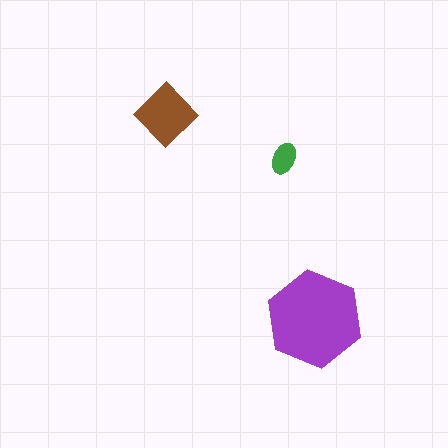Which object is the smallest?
The green ellipse.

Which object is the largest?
The purple hexagon.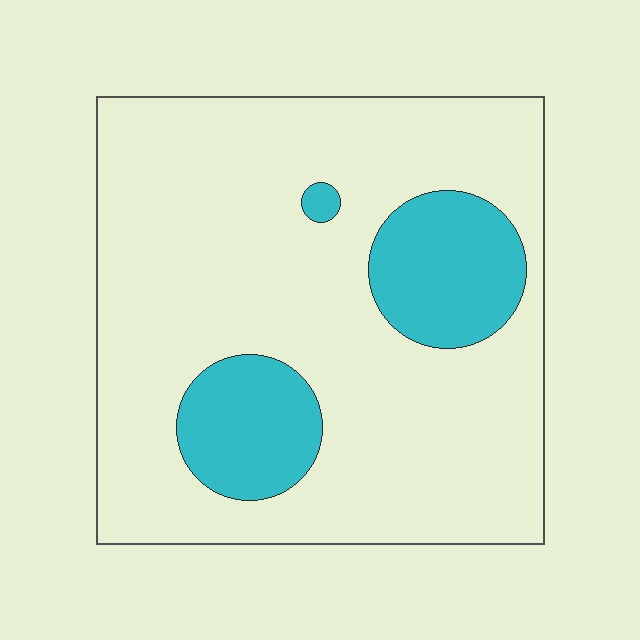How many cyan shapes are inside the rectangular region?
3.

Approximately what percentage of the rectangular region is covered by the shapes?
Approximately 20%.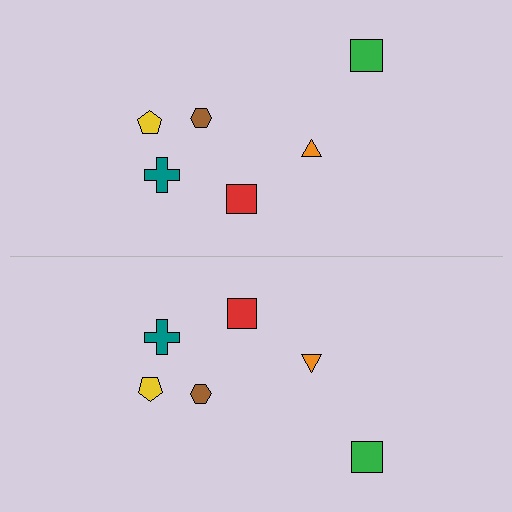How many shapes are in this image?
There are 12 shapes in this image.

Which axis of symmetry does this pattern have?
The pattern has a horizontal axis of symmetry running through the center of the image.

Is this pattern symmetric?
Yes, this pattern has bilateral (reflection) symmetry.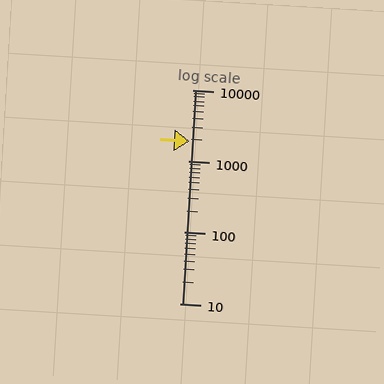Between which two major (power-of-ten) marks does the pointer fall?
The pointer is between 1000 and 10000.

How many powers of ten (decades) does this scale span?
The scale spans 3 decades, from 10 to 10000.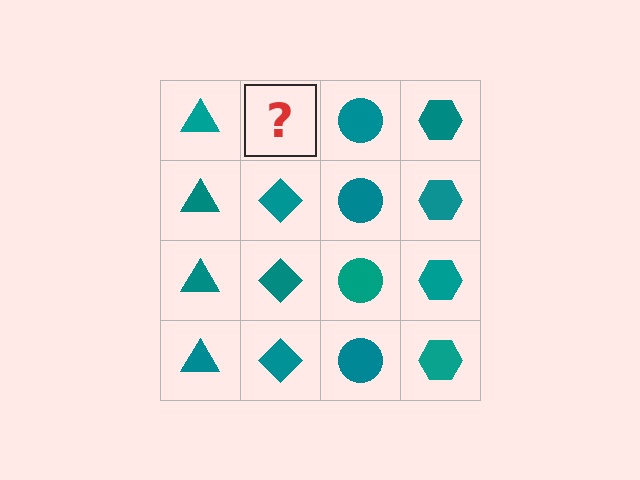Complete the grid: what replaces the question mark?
The question mark should be replaced with a teal diamond.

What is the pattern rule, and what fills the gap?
The rule is that each column has a consistent shape. The gap should be filled with a teal diamond.